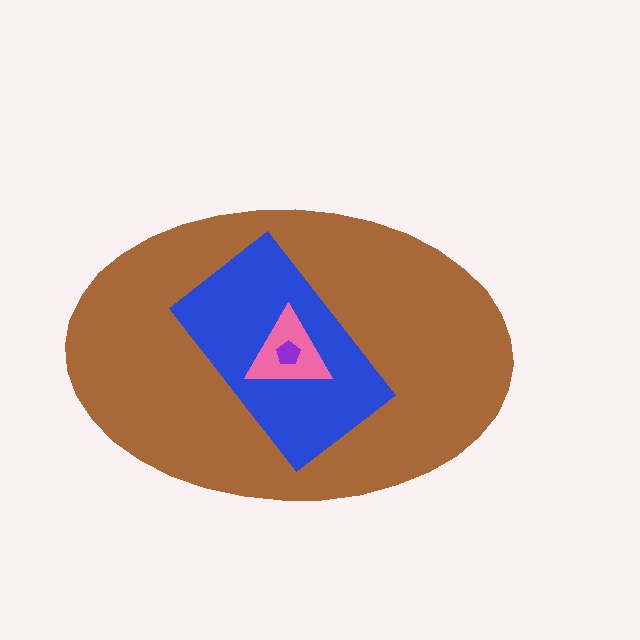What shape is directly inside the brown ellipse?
The blue rectangle.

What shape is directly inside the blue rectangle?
The pink triangle.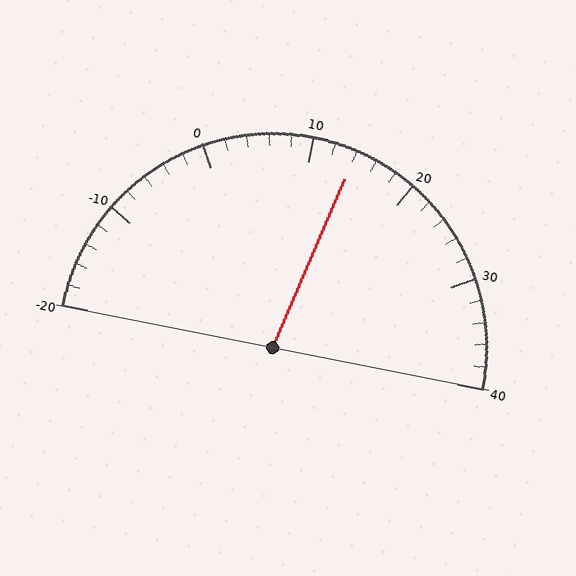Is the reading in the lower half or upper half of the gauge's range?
The reading is in the upper half of the range (-20 to 40).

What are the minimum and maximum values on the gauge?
The gauge ranges from -20 to 40.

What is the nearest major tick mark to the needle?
The nearest major tick mark is 10.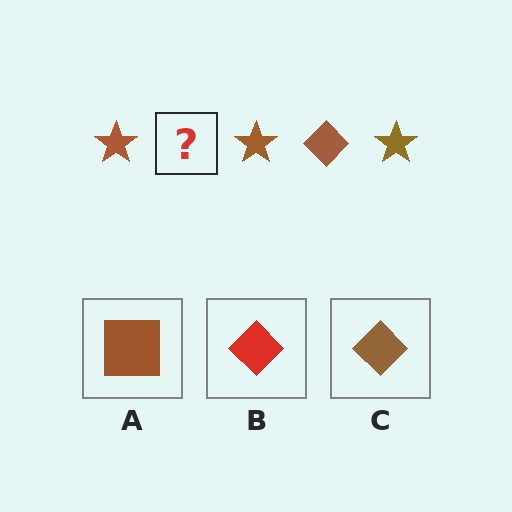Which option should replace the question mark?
Option C.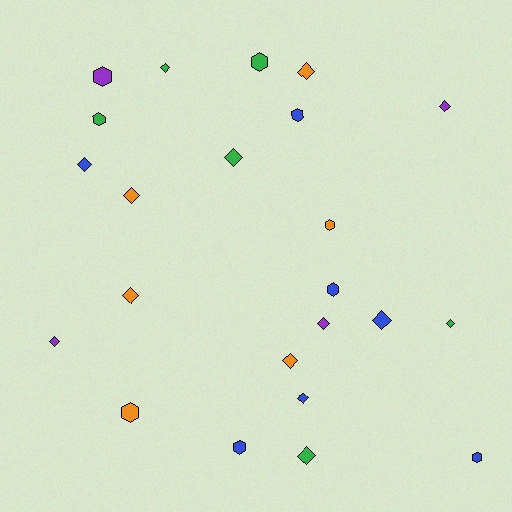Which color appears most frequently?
Blue, with 7 objects.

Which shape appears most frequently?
Diamond, with 14 objects.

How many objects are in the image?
There are 23 objects.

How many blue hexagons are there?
There are 4 blue hexagons.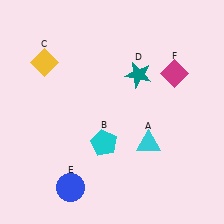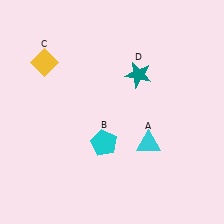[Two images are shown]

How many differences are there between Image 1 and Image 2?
There are 2 differences between the two images.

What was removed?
The magenta diamond (F), the blue circle (E) were removed in Image 2.